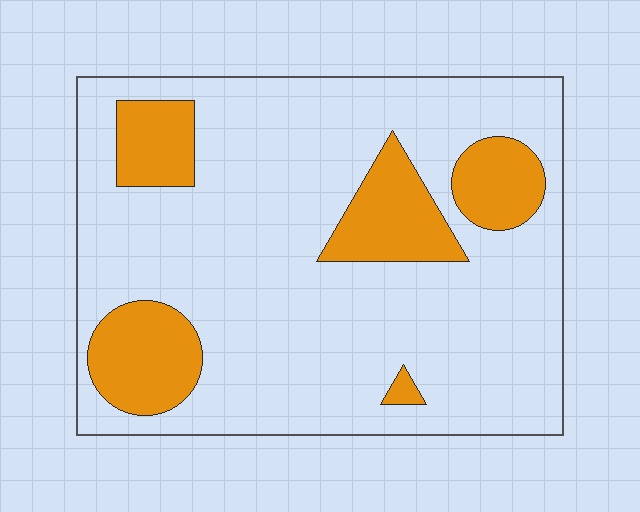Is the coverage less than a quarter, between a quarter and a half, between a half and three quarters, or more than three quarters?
Less than a quarter.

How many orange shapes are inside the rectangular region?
5.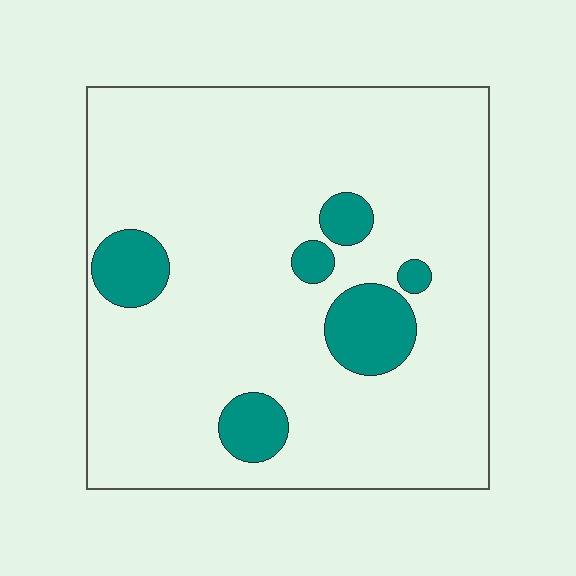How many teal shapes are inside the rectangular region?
6.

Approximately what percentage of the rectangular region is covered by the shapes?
Approximately 10%.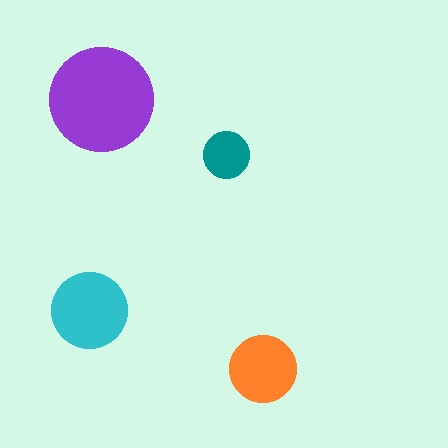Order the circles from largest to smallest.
the purple one, the cyan one, the orange one, the teal one.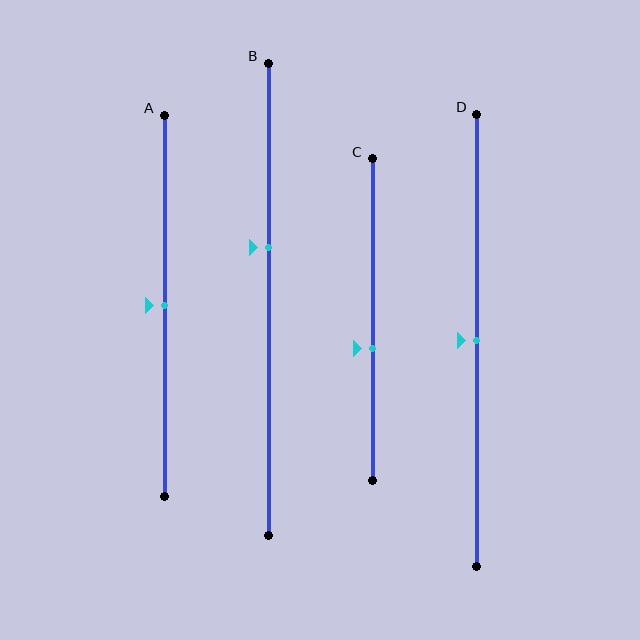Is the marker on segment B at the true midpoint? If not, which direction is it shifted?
No, the marker on segment B is shifted upward by about 11% of the segment length.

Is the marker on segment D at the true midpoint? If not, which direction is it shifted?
Yes, the marker on segment D is at the true midpoint.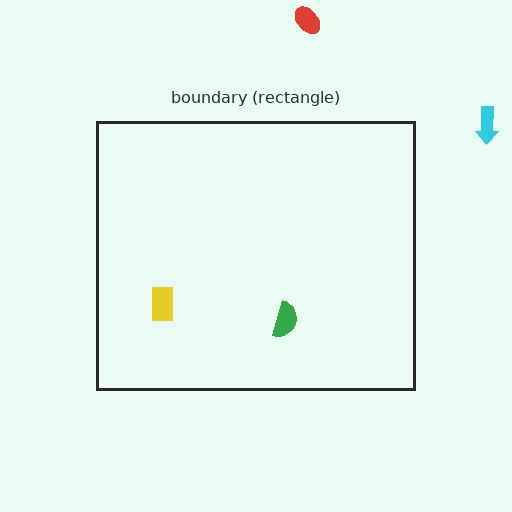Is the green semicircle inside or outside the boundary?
Inside.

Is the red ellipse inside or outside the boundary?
Outside.